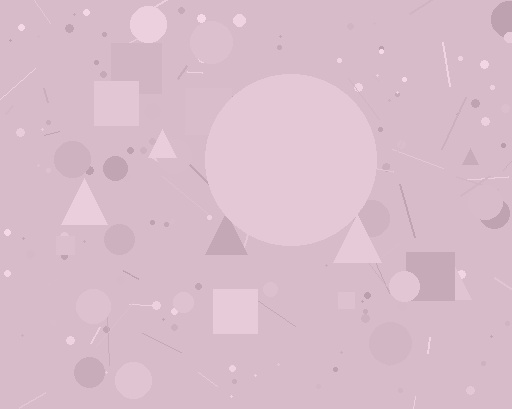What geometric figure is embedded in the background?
A circle is embedded in the background.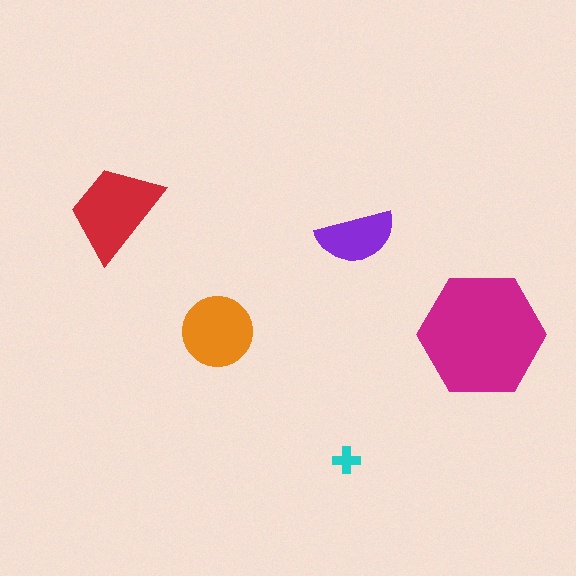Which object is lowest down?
The cyan cross is bottommost.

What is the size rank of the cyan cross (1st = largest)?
5th.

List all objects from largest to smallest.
The magenta hexagon, the red trapezoid, the orange circle, the purple semicircle, the cyan cross.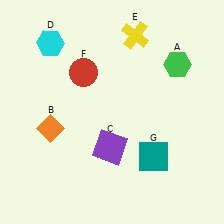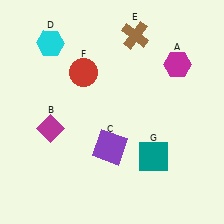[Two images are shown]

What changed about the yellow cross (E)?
In Image 1, E is yellow. In Image 2, it changed to brown.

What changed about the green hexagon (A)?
In Image 1, A is green. In Image 2, it changed to magenta.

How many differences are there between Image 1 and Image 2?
There are 3 differences between the two images.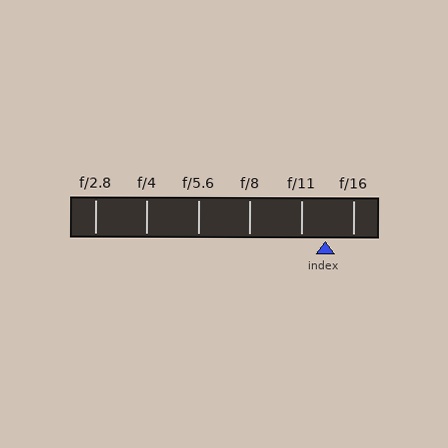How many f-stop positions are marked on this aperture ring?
There are 6 f-stop positions marked.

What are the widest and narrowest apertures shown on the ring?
The widest aperture shown is f/2.8 and the narrowest is f/16.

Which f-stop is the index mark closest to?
The index mark is closest to f/11.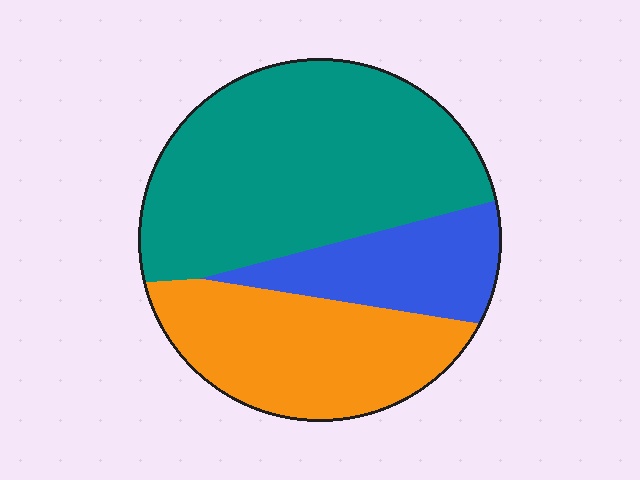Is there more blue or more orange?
Orange.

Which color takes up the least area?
Blue, at roughly 20%.